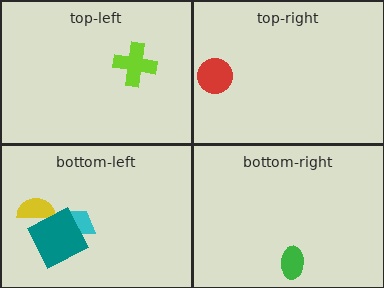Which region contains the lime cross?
The top-left region.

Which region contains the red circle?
The top-right region.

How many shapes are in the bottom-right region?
1.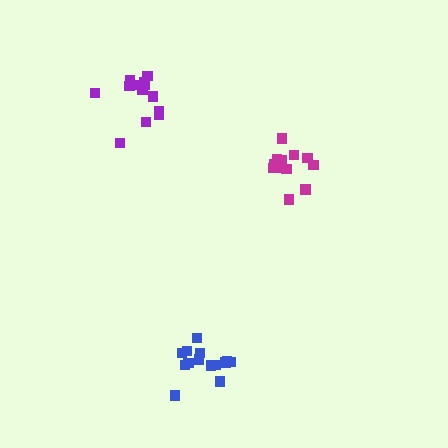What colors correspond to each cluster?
The clusters are colored: blue, magenta, purple.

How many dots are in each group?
Group 1: 14 dots, Group 2: 12 dots, Group 3: 14 dots (40 total).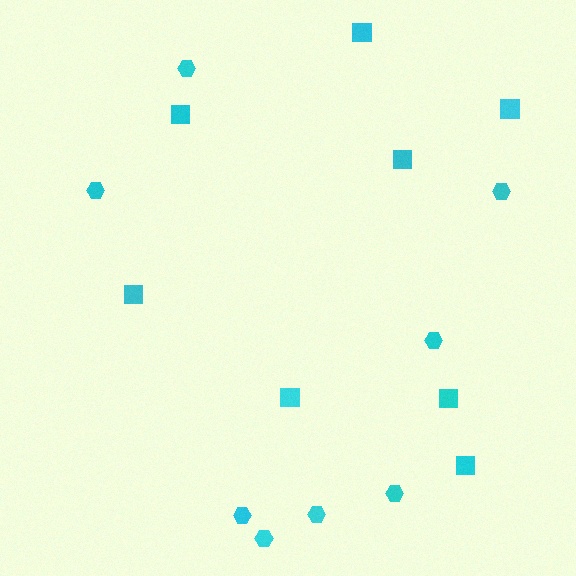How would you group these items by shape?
There are 2 groups: one group of squares (8) and one group of hexagons (8).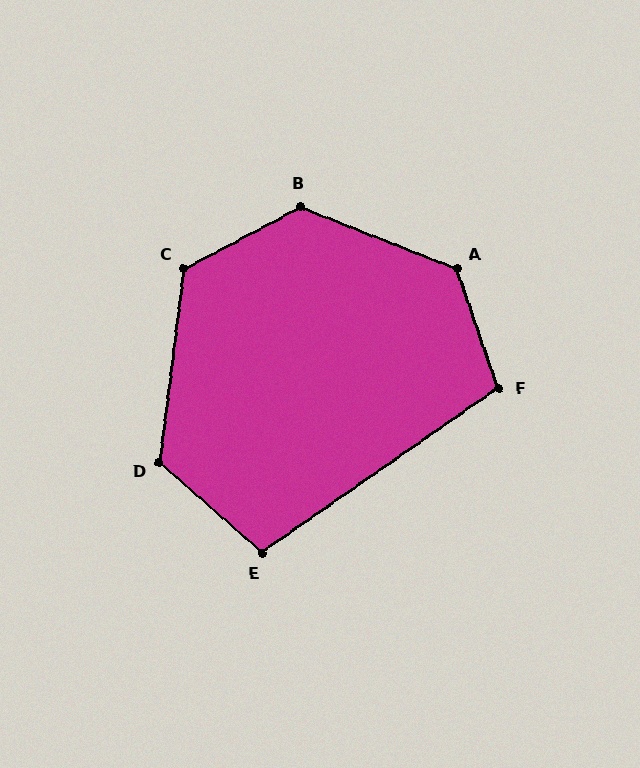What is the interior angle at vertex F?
Approximately 106 degrees (obtuse).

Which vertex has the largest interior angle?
A, at approximately 131 degrees.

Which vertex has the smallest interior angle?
E, at approximately 104 degrees.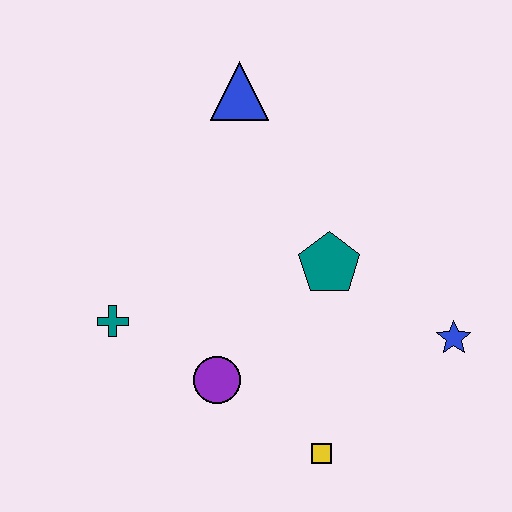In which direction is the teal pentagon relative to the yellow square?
The teal pentagon is above the yellow square.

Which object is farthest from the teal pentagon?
The teal cross is farthest from the teal pentagon.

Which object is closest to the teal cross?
The purple circle is closest to the teal cross.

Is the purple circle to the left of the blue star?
Yes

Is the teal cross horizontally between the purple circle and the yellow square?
No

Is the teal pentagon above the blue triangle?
No